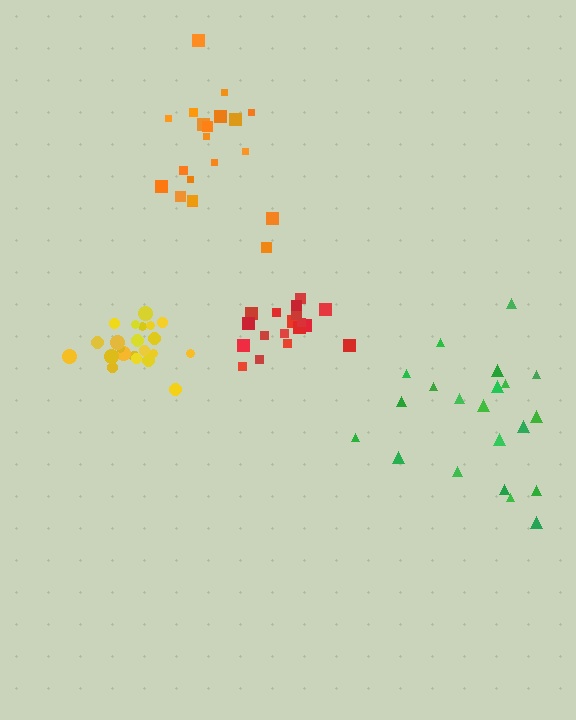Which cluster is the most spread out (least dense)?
Green.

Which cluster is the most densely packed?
Yellow.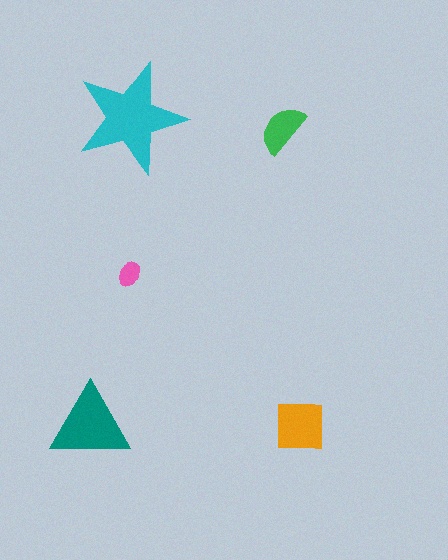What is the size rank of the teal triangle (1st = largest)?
2nd.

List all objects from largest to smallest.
The cyan star, the teal triangle, the orange square, the green semicircle, the pink ellipse.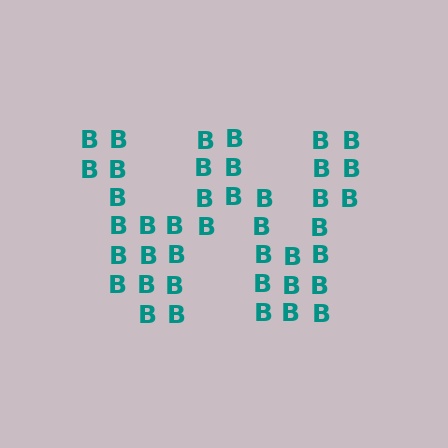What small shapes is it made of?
It is made of small letter B's.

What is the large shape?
The large shape is the letter W.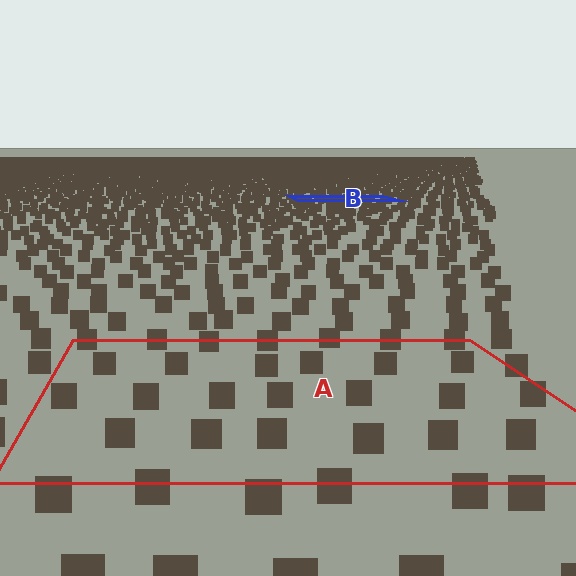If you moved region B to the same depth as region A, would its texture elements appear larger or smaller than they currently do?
They would appear larger. At a closer depth, the same texture elements are projected at a bigger on-screen size.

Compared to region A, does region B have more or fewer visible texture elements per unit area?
Region B has more texture elements per unit area — they are packed more densely because it is farther away.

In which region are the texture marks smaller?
The texture marks are smaller in region B, because it is farther away.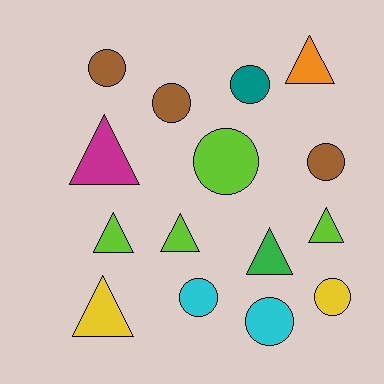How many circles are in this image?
There are 8 circles.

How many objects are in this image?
There are 15 objects.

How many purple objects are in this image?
There are no purple objects.